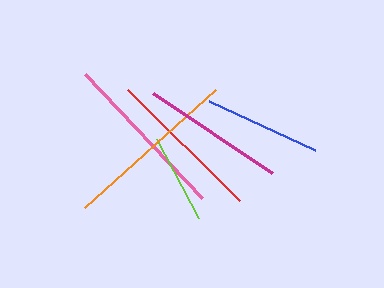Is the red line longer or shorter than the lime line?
The red line is longer than the lime line.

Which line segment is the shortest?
The lime line is the shortest at approximately 90 pixels.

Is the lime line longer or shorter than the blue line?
The blue line is longer than the lime line.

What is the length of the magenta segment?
The magenta segment is approximately 144 pixels long.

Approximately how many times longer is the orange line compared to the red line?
The orange line is approximately 1.1 times the length of the red line.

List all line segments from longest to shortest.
From longest to shortest: orange, pink, red, magenta, blue, lime.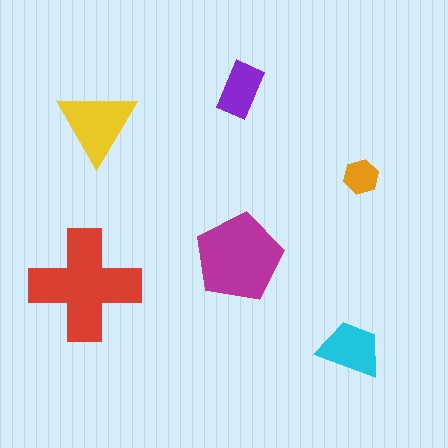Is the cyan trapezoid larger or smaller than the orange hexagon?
Larger.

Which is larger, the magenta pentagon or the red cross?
The red cross.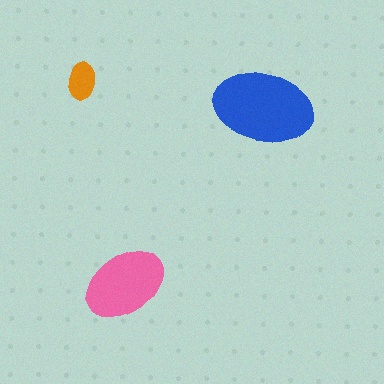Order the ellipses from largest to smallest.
the blue one, the pink one, the orange one.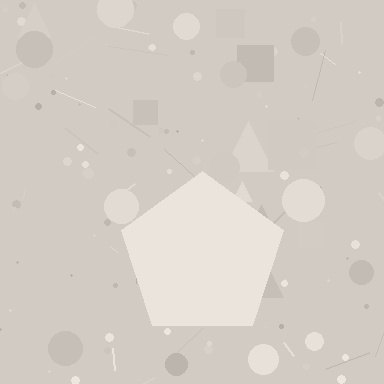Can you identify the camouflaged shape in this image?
The camouflaged shape is a pentagon.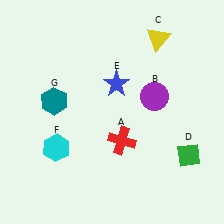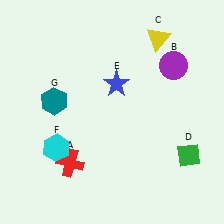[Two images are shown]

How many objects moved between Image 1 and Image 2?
2 objects moved between the two images.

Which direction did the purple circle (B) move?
The purple circle (B) moved up.